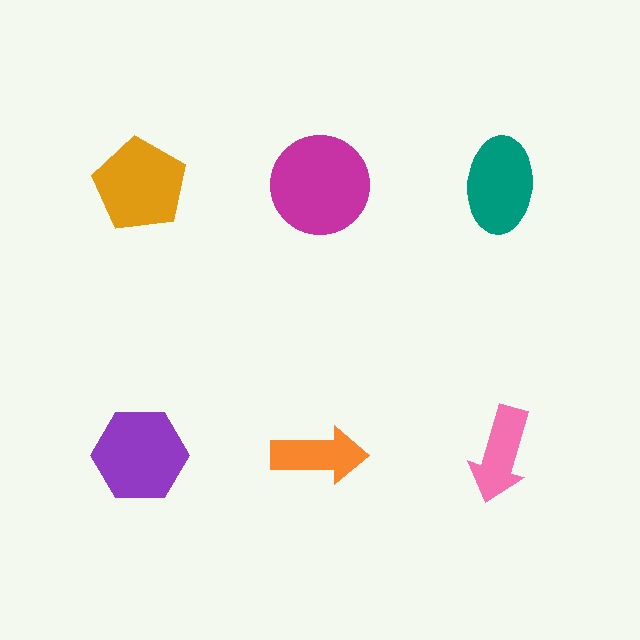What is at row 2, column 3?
A pink arrow.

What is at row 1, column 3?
A teal ellipse.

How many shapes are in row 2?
3 shapes.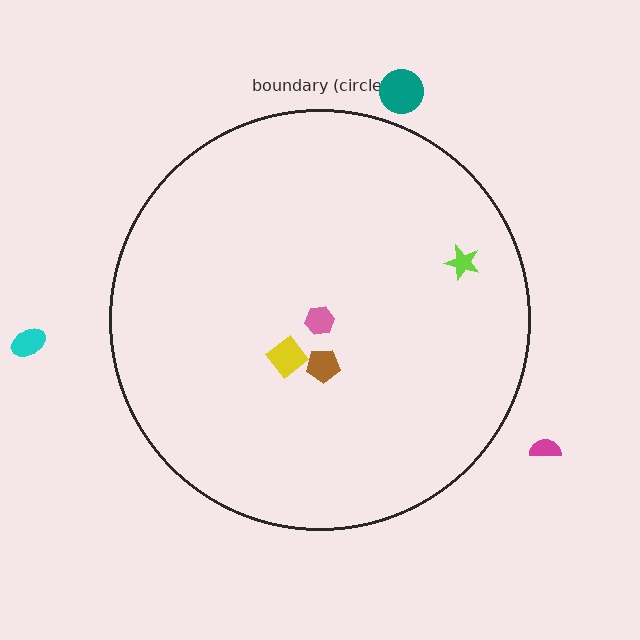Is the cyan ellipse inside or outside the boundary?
Outside.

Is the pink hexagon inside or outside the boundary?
Inside.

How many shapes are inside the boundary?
4 inside, 3 outside.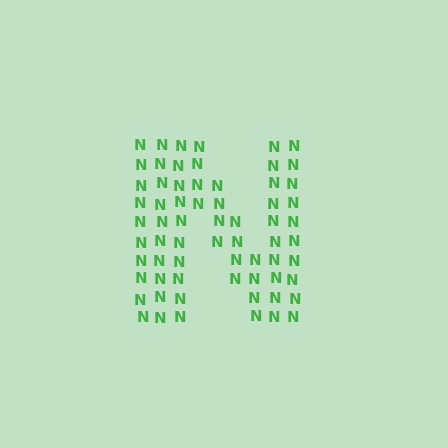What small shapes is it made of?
It is made of small letter N's.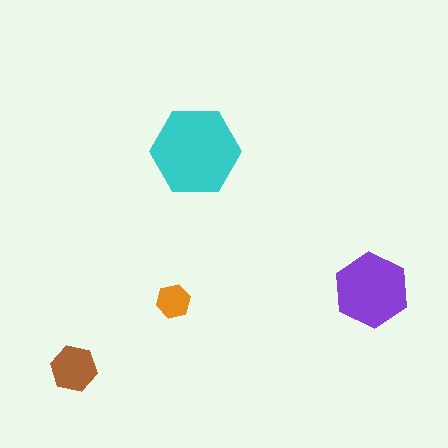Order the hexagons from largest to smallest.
the cyan one, the purple one, the brown one, the orange one.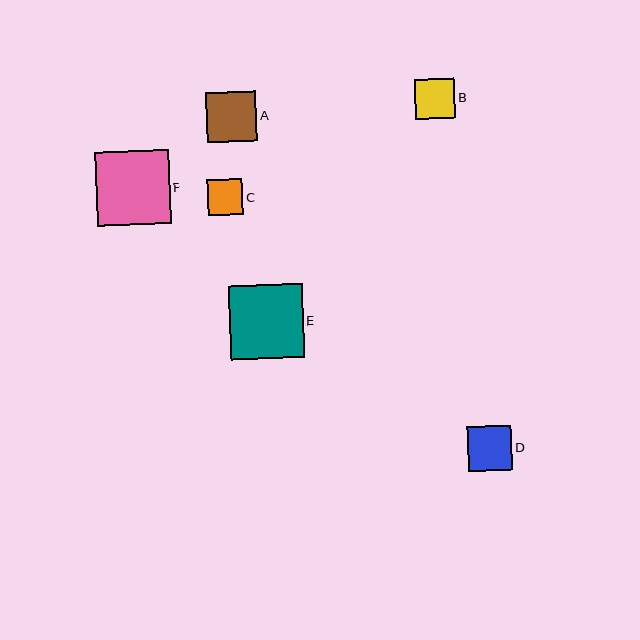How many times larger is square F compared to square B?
Square F is approximately 1.8 times the size of square B.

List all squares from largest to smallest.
From largest to smallest: E, F, A, D, B, C.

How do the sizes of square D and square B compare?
Square D and square B are approximately the same size.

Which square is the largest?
Square E is the largest with a size of approximately 74 pixels.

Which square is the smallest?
Square C is the smallest with a size of approximately 36 pixels.